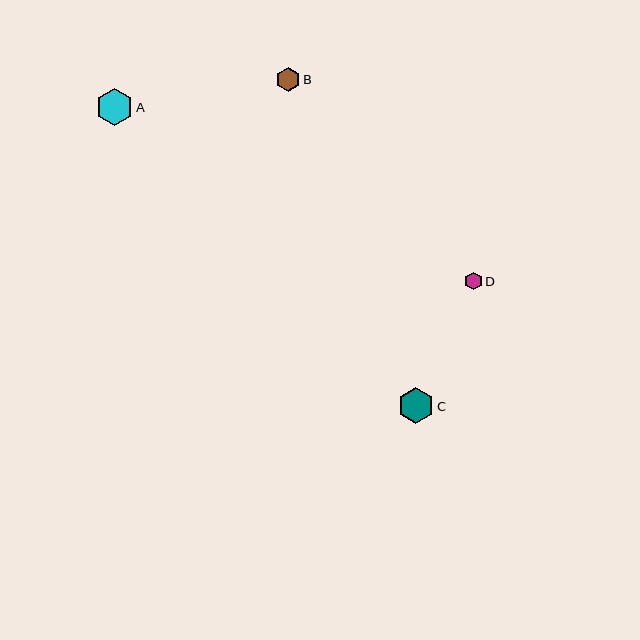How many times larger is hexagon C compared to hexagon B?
Hexagon C is approximately 1.5 times the size of hexagon B.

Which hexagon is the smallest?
Hexagon D is the smallest with a size of approximately 18 pixels.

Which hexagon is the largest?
Hexagon A is the largest with a size of approximately 37 pixels.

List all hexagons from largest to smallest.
From largest to smallest: A, C, B, D.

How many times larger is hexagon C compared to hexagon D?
Hexagon C is approximately 2.0 times the size of hexagon D.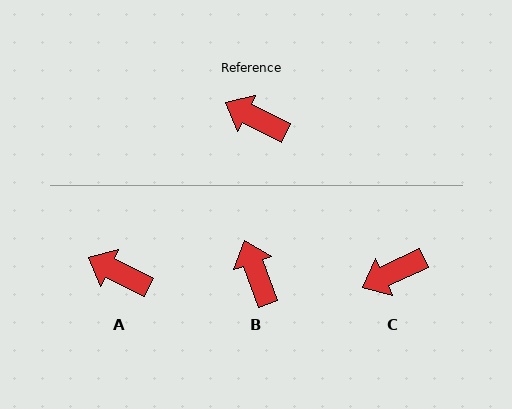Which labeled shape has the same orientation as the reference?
A.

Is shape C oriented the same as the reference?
No, it is off by about 52 degrees.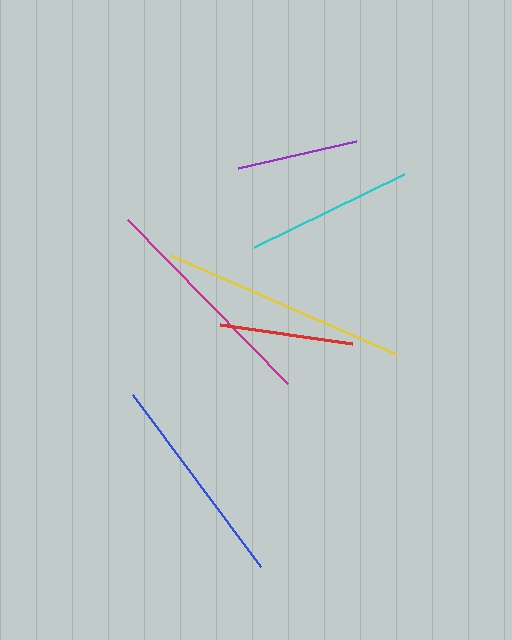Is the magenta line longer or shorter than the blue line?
The magenta line is longer than the blue line.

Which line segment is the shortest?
The purple line is the shortest at approximately 121 pixels.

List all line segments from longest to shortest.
From longest to shortest: yellow, magenta, blue, cyan, red, purple.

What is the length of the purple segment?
The purple segment is approximately 121 pixels long.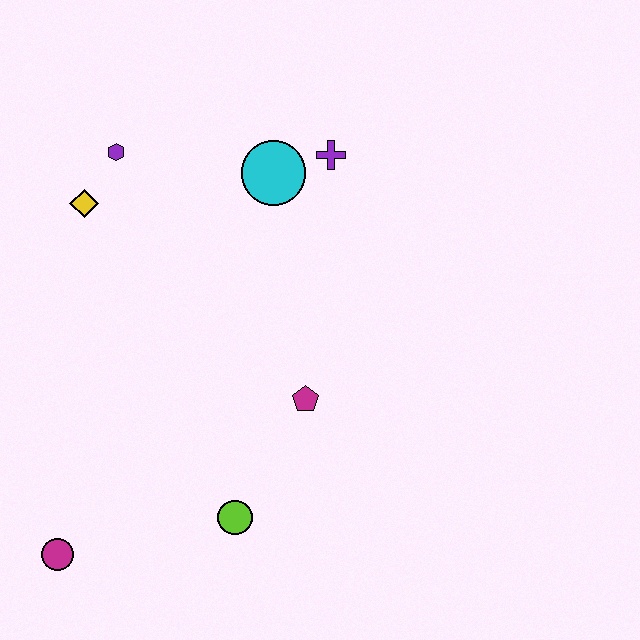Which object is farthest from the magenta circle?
The purple cross is farthest from the magenta circle.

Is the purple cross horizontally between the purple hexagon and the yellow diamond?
No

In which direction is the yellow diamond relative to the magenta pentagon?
The yellow diamond is to the left of the magenta pentagon.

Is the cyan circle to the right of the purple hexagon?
Yes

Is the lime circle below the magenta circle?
No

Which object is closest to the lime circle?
The magenta pentagon is closest to the lime circle.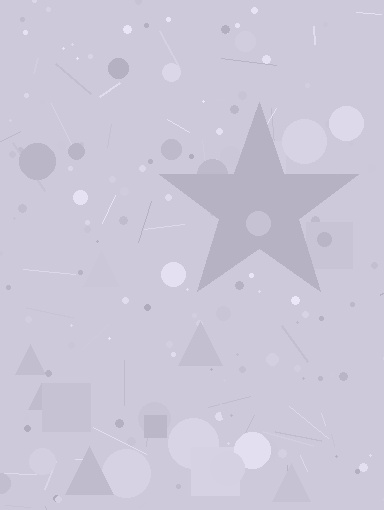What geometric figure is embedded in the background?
A star is embedded in the background.